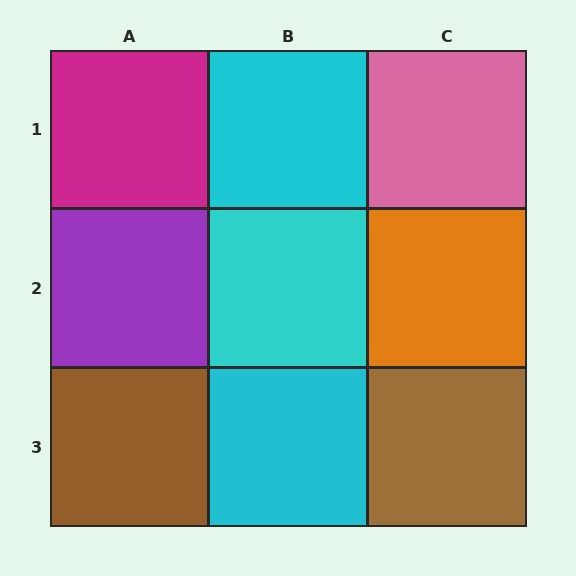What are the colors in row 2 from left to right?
Purple, cyan, orange.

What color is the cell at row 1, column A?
Magenta.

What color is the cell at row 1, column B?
Cyan.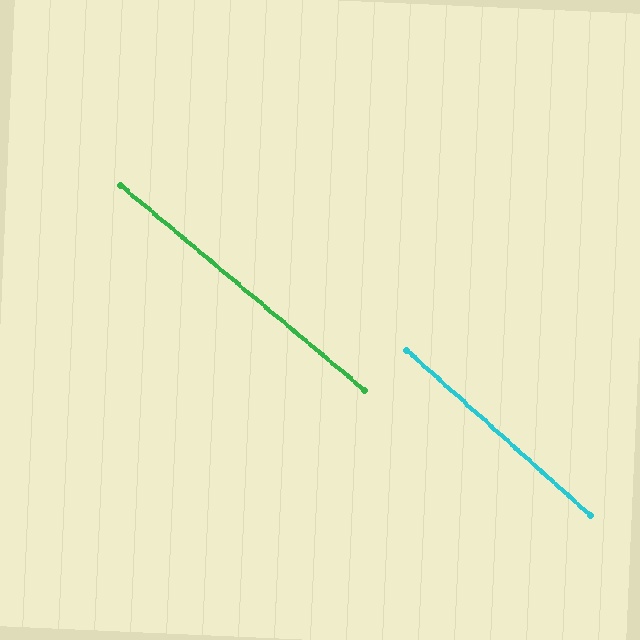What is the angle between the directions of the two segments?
Approximately 2 degrees.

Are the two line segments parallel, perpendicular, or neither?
Parallel — their directions differ by only 2.0°.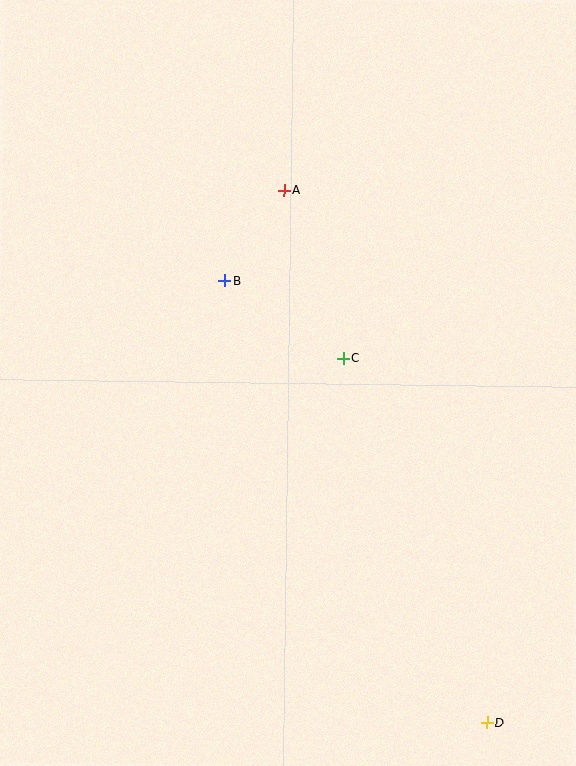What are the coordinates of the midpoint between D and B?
The midpoint between D and B is at (356, 502).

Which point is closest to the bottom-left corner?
Point D is closest to the bottom-left corner.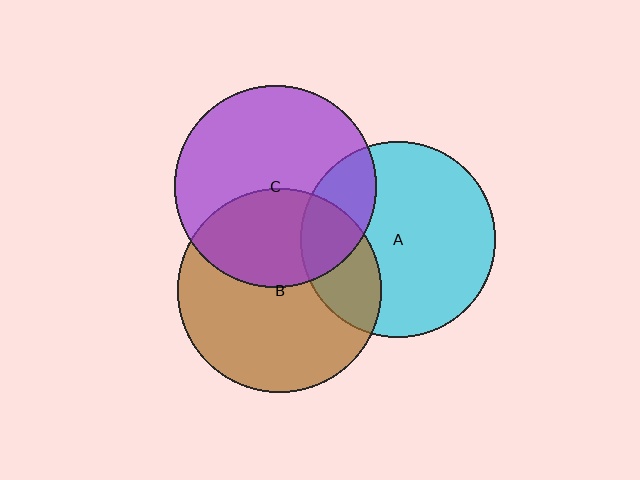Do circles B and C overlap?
Yes.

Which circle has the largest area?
Circle B (brown).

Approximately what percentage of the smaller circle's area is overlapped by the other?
Approximately 40%.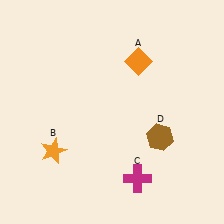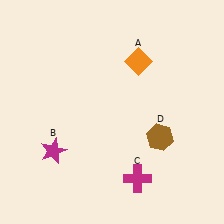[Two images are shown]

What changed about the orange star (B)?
In Image 1, B is orange. In Image 2, it changed to magenta.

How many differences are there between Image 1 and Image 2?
There is 1 difference between the two images.